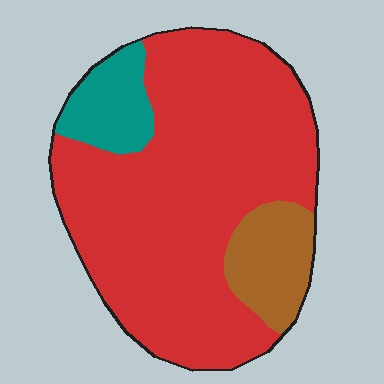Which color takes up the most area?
Red, at roughly 75%.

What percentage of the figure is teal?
Teal takes up about one tenth (1/10) of the figure.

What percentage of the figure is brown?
Brown takes up about one eighth (1/8) of the figure.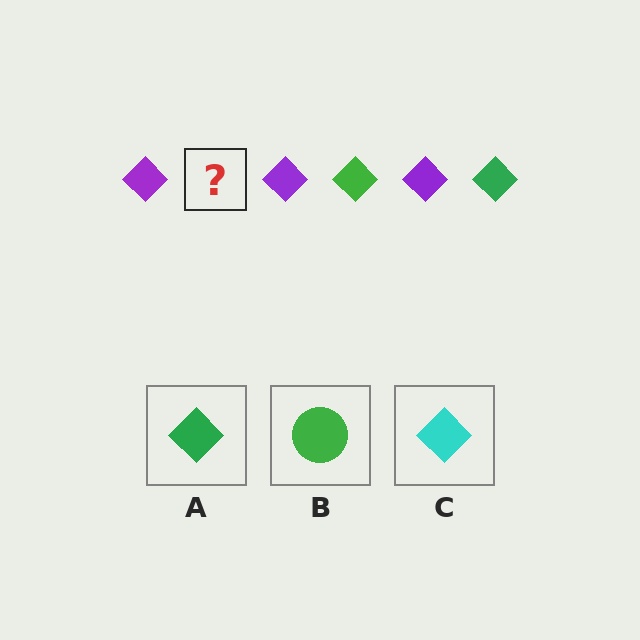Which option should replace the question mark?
Option A.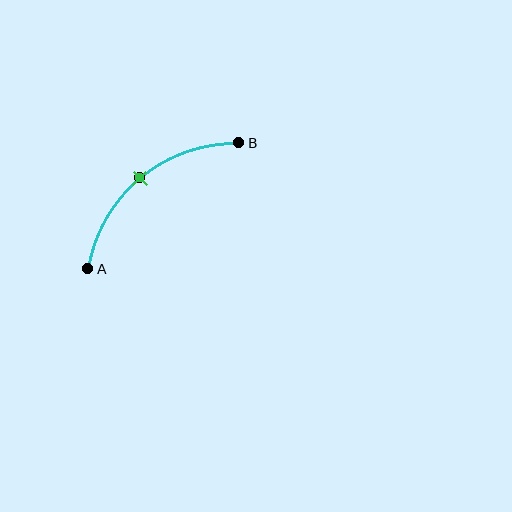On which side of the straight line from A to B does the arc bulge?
The arc bulges above and to the left of the straight line connecting A and B.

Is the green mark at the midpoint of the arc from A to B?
Yes. The green mark lies on the arc at equal arc-length from both A and B — it is the arc midpoint.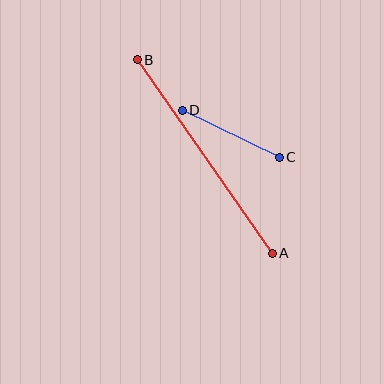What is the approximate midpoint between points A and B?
The midpoint is at approximately (205, 157) pixels.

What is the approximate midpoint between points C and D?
The midpoint is at approximately (231, 134) pixels.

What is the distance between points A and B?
The distance is approximately 236 pixels.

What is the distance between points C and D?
The distance is approximately 108 pixels.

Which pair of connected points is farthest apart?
Points A and B are farthest apart.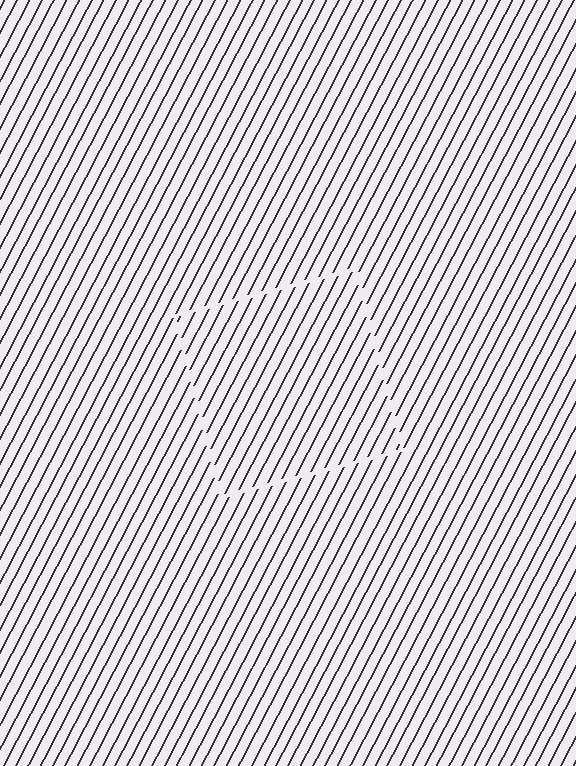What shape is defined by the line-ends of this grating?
An illusory square. The interior of the shape contains the same grating, shifted by half a period — the contour is defined by the phase discontinuity where line-ends from the inner and outer gratings abut.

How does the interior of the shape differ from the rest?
The interior of the shape contains the same grating, shifted by half a period — the contour is defined by the phase discontinuity where line-ends from the inner and outer gratings abut.